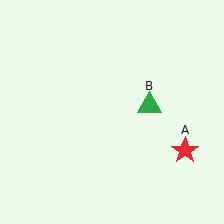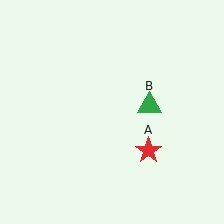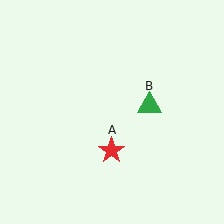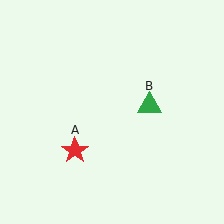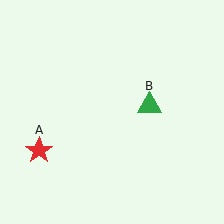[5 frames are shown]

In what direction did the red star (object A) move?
The red star (object A) moved left.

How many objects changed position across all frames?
1 object changed position: red star (object A).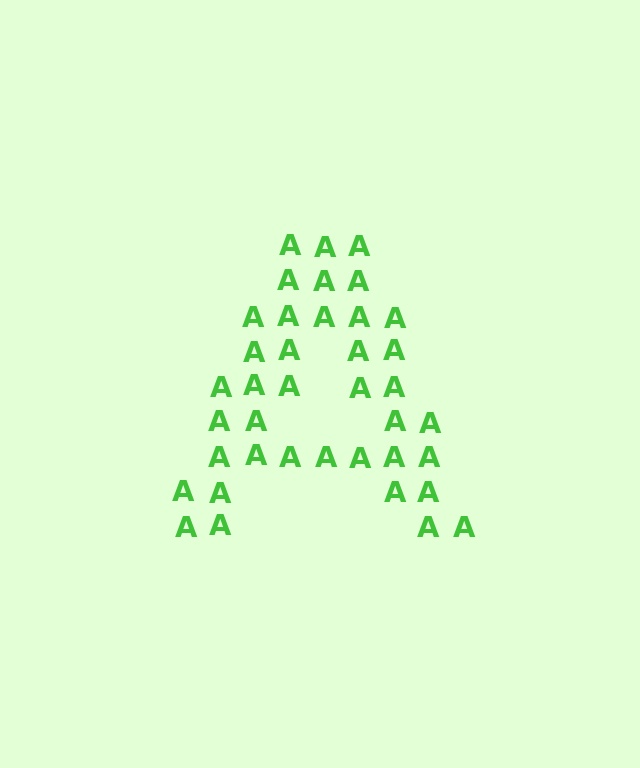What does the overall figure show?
The overall figure shows the letter A.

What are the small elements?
The small elements are letter A's.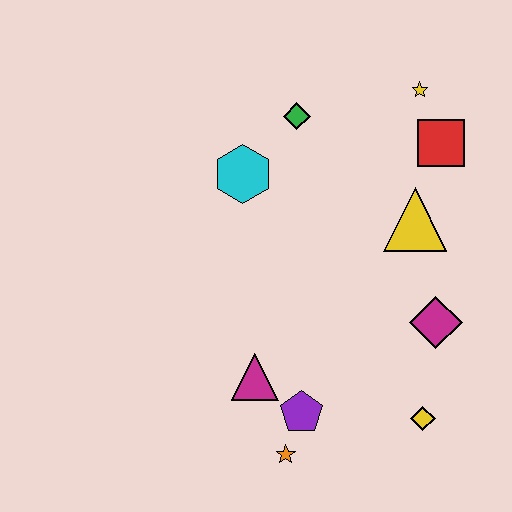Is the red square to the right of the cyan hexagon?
Yes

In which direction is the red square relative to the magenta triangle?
The red square is above the magenta triangle.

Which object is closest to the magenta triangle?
The purple pentagon is closest to the magenta triangle.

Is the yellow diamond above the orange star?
Yes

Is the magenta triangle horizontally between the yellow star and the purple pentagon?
No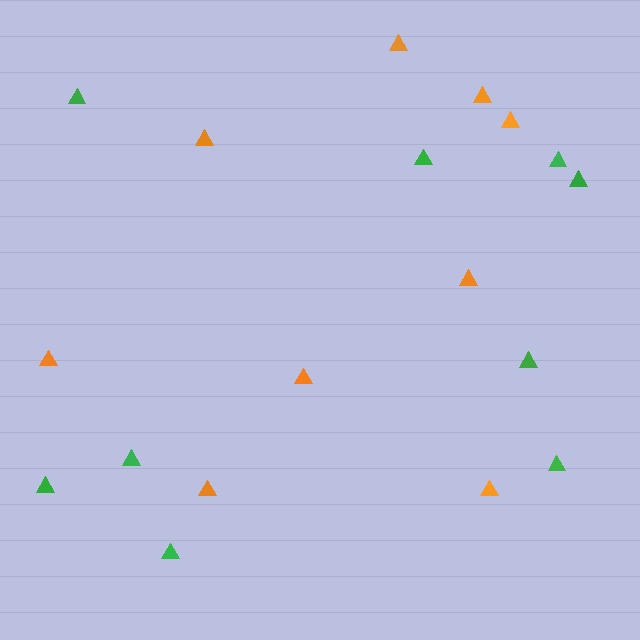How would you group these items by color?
There are 2 groups: one group of orange triangles (9) and one group of green triangles (9).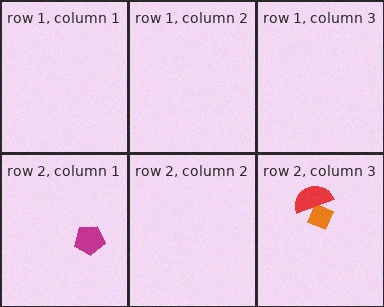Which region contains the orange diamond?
The row 2, column 3 region.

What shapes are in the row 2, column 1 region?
The magenta pentagon.